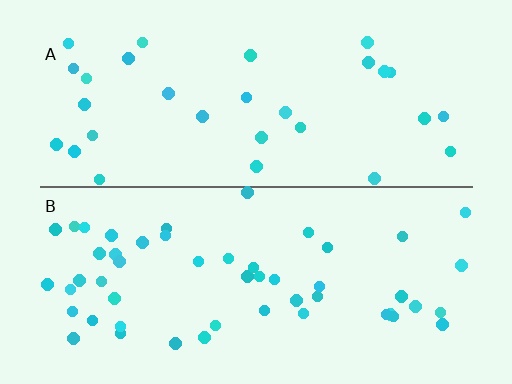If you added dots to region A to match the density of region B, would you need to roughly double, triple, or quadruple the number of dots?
Approximately double.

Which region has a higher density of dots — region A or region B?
B (the bottom).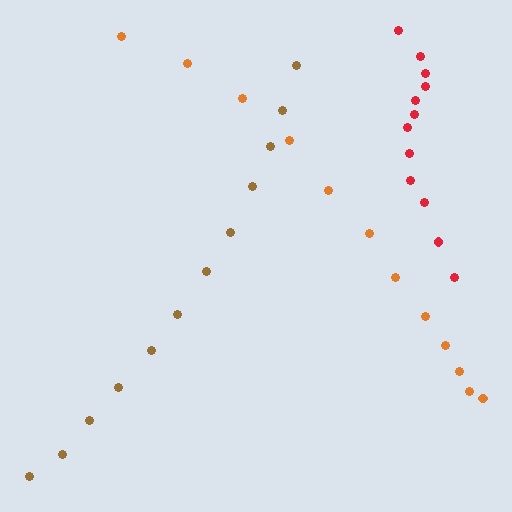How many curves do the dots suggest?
There are 3 distinct paths.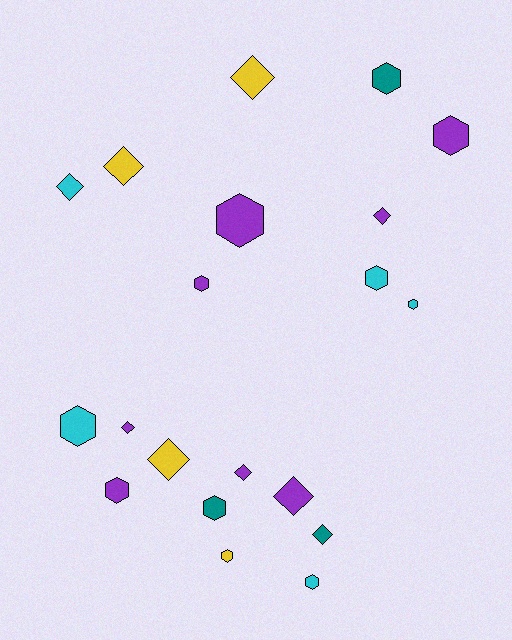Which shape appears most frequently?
Hexagon, with 11 objects.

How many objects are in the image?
There are 20 objects.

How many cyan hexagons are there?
There are 4 cyan hexagons.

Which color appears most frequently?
Purple, with 8 objects.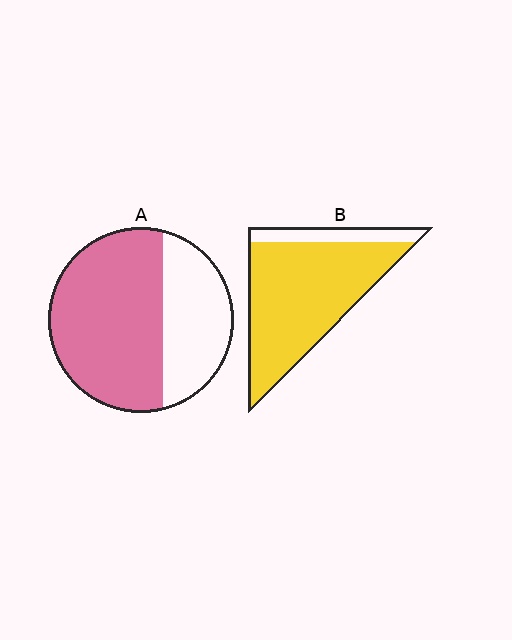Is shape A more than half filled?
Yes.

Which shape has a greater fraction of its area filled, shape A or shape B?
Shape B.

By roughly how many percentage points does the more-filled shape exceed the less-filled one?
By roughly 20 percentage points (B over A).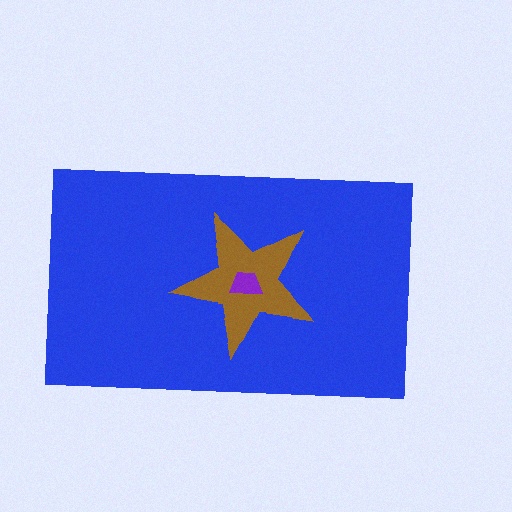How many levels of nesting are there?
3.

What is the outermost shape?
The blue rectangle.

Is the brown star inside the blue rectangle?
Yes.